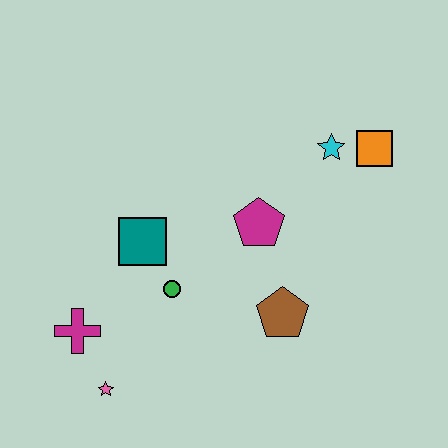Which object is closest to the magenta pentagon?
The brown pentagon is closest to the magenta pentagon.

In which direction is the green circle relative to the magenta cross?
The green circle is to the right of the magenta cross.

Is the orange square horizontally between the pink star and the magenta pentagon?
No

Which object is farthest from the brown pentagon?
The magenta cross is farthest from the brown pentagon.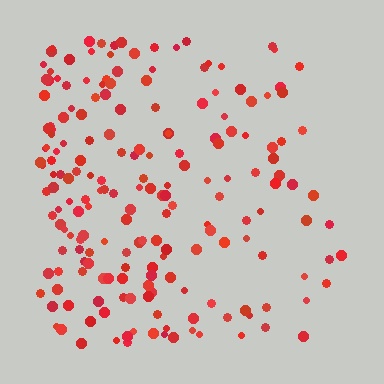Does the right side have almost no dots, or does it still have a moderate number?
Still a moderate number, just noticeably fewer than the left.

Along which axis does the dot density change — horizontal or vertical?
Horizontal.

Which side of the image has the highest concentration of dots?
The left.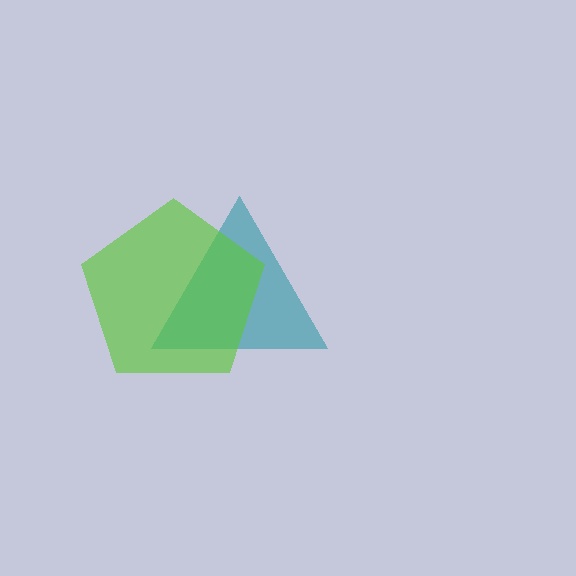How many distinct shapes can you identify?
There are 2 distinct shapes: a teal triangle, a lime pentagon.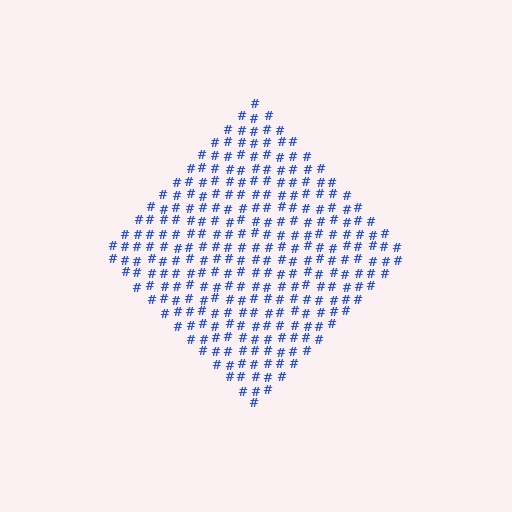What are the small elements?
The small elements are hash symbols.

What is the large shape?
The large shape is a diamond.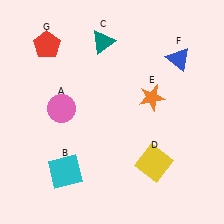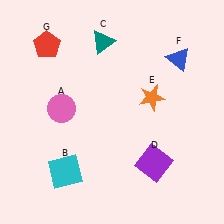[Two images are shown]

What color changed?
The square (D) changed from yellow in Image 1 to purple in Image 2.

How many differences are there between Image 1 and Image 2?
There is 1 difference between the two images.